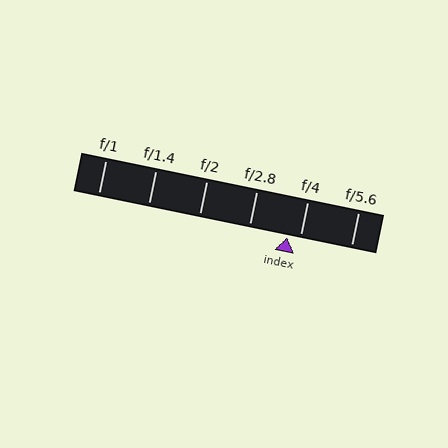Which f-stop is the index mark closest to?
The index mark is closest to f/4.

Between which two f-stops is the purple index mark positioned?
The index mark is between f/2.8 and f/4.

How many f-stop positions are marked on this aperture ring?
There are 6 f-stop positions marked.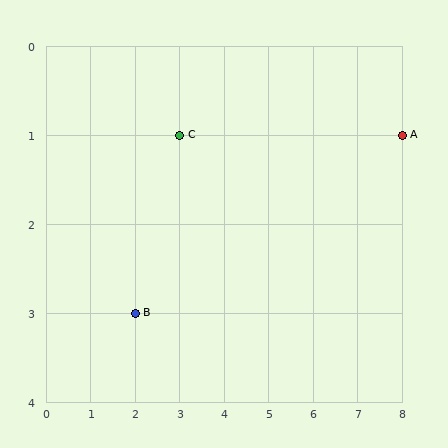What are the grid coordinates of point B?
Point B is at grid coordinates (2, 3).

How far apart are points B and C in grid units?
Points B and C are 1 column and 2 rows apart (about 2.2 grid units diagonally).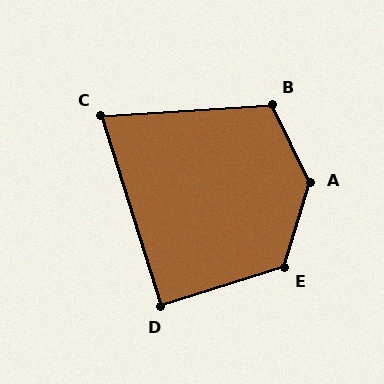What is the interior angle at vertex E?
Approximately 125 degrees (obtuse).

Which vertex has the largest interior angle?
A, at approximately 137 degrees.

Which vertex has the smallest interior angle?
C, at approximately 76 degrees.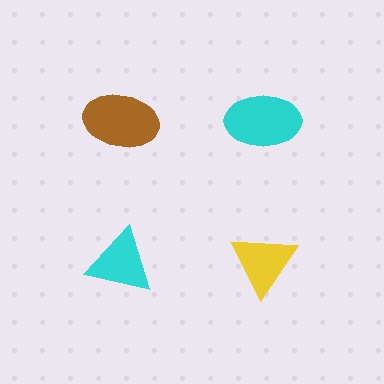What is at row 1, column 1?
A brown ellipse.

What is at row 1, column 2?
A cyan ellipse.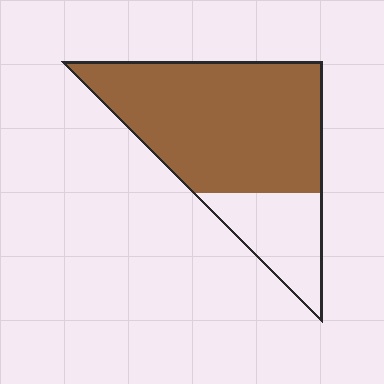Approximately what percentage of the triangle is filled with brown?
Approximately 75%.